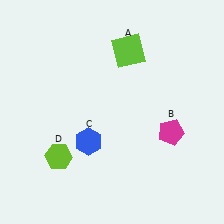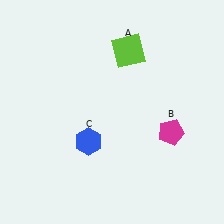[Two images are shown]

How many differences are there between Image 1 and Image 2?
There is 1 difference between the two images.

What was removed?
The lime hexagon (D) was removed in Image 2.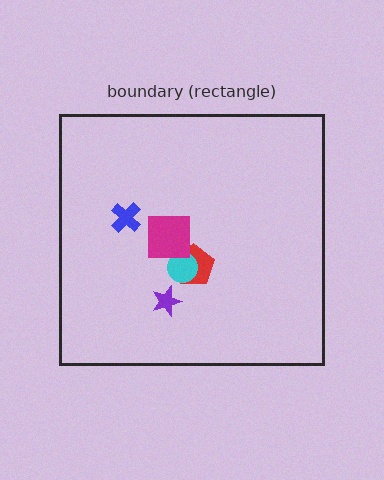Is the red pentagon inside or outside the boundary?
Inside.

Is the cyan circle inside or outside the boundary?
Inside.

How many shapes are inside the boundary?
5 inside, 0 outside.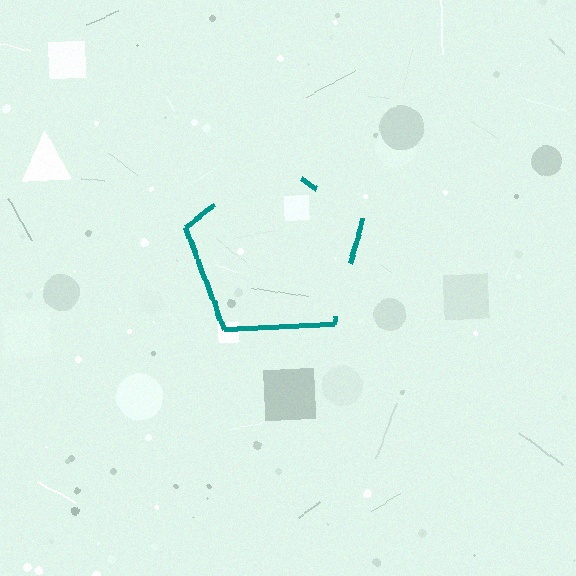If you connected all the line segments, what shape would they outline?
They would outline a pentagon.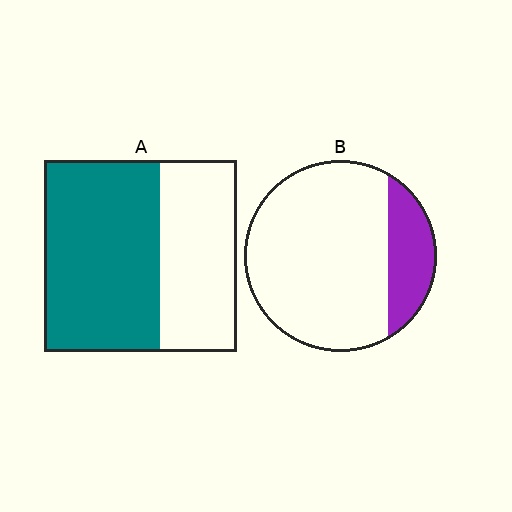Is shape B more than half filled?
No.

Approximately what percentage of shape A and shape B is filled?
A is approximately 60% and B is approximately 20%.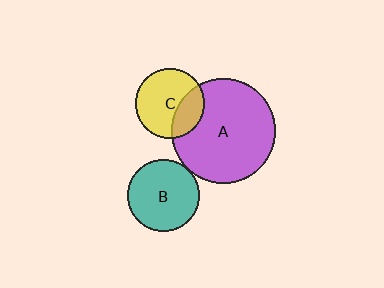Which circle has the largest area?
Circle A (purple).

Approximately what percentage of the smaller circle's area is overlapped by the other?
Approximately 30%.